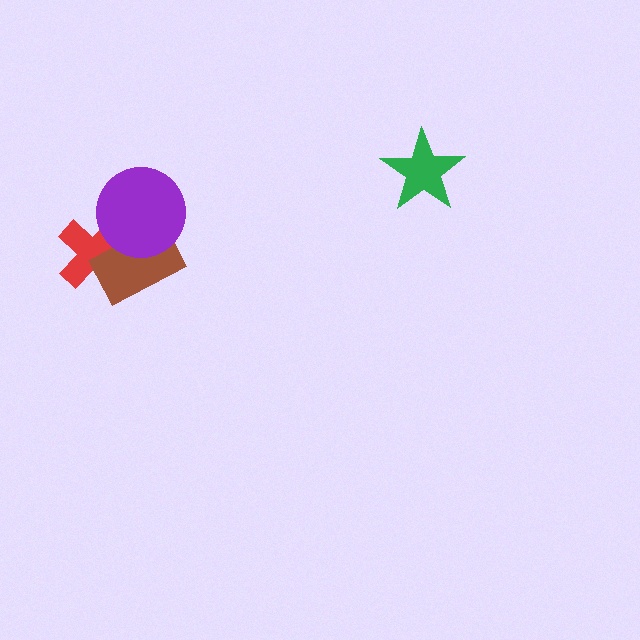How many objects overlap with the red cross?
2 objects overlap with the red cross.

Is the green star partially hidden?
No, no other shape covers it.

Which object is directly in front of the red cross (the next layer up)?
The brown rectangle is directly in front of the red cross.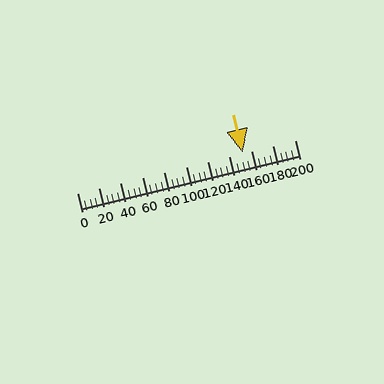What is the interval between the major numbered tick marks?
The major tick marks are spaced 20 units apart.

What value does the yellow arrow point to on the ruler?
The yellow arrow points to approximately 152.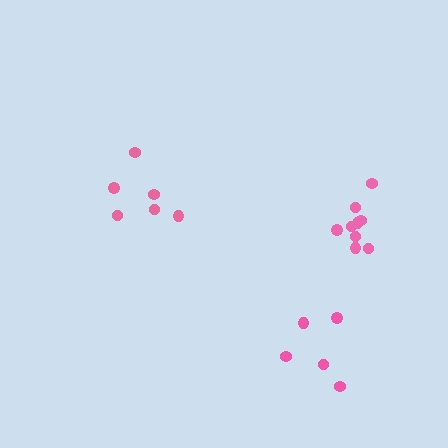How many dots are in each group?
Group 1: 5 dots, Group 2: 6 dots, Group 3: 9 dots (20 total).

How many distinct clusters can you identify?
There are 3 distinct clusters.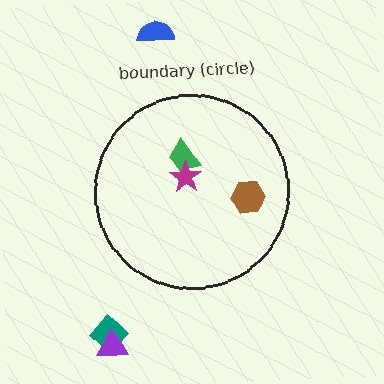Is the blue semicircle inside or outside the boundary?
Outside.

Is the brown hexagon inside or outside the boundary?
Inside.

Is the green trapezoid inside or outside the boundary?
Inside.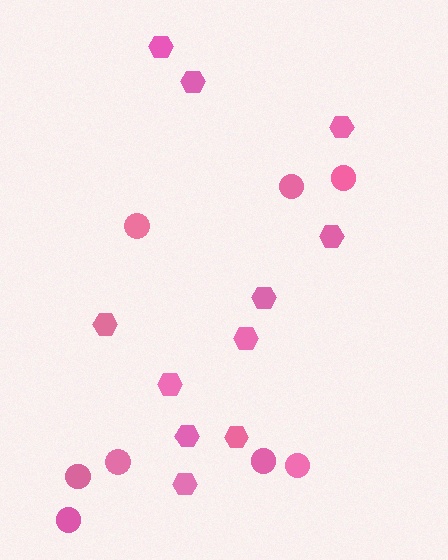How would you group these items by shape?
There are 2 groups: one group of hexagons (11) and one group of circles (8).